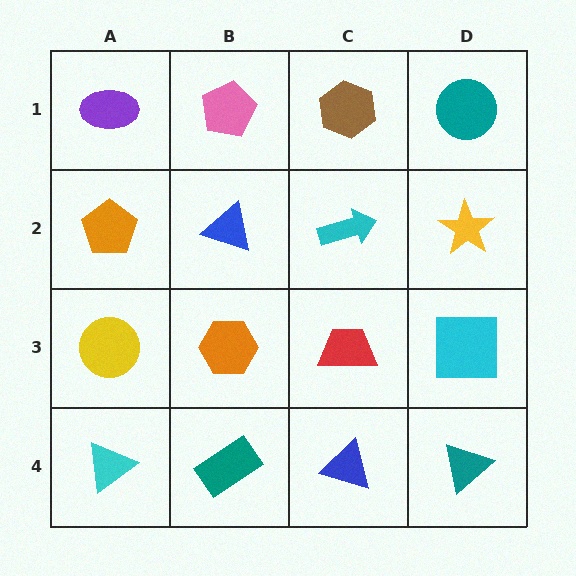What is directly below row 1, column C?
A cyan arrow.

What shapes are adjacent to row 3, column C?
A cyan arrow (row 2, column C), a blue triangle (row 4, column C), an orange hexagon (row 3, column B), a cyan square (row 3, column D).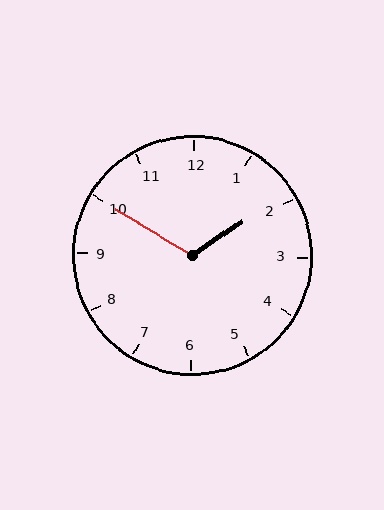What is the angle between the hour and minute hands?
Approximately 115 degrees.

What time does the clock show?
1:50.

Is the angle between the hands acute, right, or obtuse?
It is obtuse.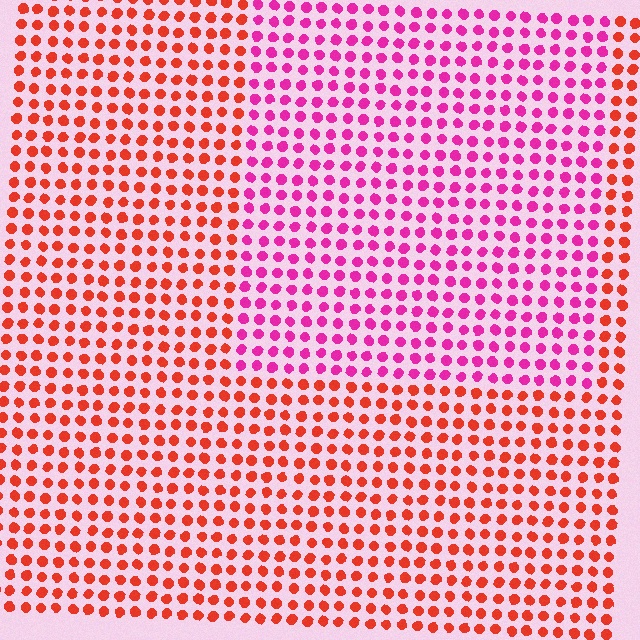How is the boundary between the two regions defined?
The boundary is defined purely by a slight shift in hue (about 46 degrees). Spacing, size, and orientation are identical on both sides.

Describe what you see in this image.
The image is filled with small red elements in a uniform arrangement. A rectangle-shaped region is visible where the elements are tinted to a slightly different hue, forming a subtle color boundary.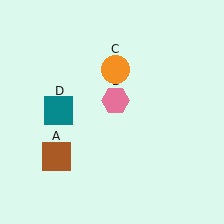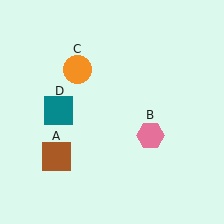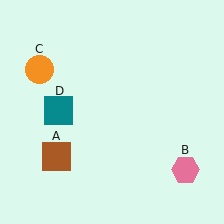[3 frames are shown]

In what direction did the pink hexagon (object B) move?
The pink hexagon (object B) moved down and to the right.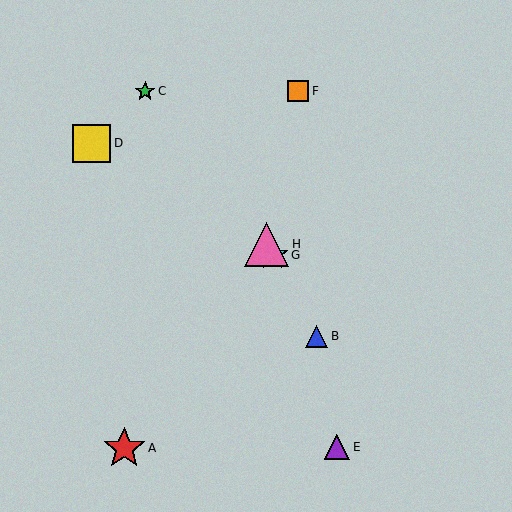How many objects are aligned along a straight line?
3 objects (B, G, H) are aligned along a straight line.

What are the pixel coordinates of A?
Object A is at (124, 448).